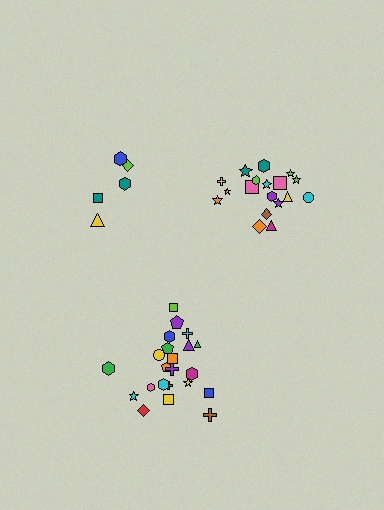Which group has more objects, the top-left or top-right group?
The top-right group.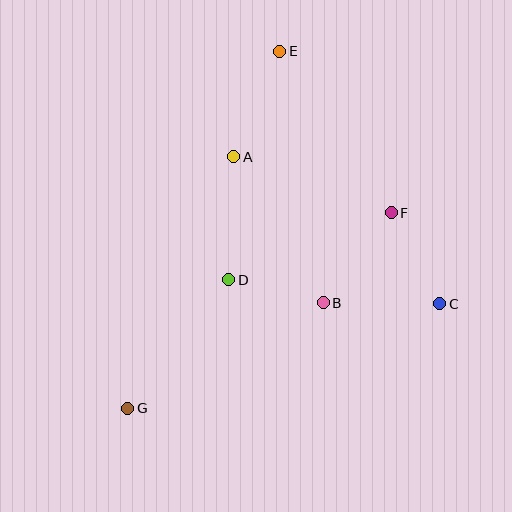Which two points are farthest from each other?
Points E and G are farthest from each other.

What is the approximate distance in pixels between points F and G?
The distance between F and G is approximately 328 pixels.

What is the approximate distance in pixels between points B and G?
The distance between B and G is approximately 222 pixels.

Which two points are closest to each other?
Points B and D are closest to each other.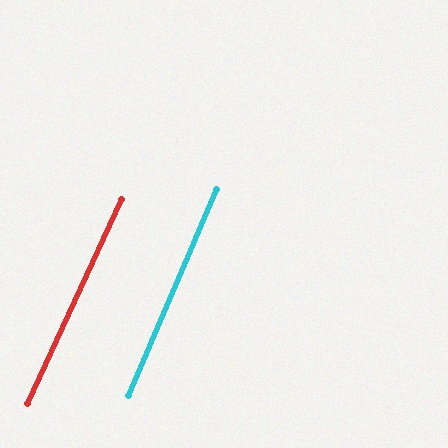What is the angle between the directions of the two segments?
Approximately 1 degree.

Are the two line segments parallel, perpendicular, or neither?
Parallel — their directions differ by only 1.5°.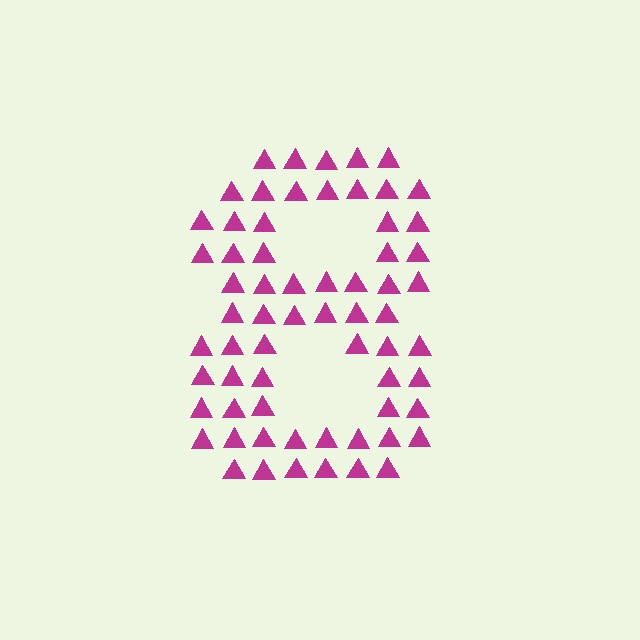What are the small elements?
The small elements are triangles.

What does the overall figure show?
The overall figure shows the digit 8.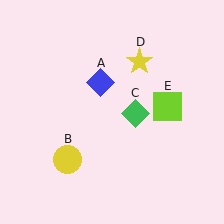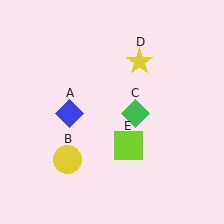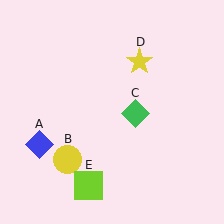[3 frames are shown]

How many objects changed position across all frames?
2 objects changed position: blue diamond (object A), lime square (object E).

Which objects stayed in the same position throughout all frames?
Yellow circle (object B) and green diamond (object C) and yellow star (object D) remained stationary.